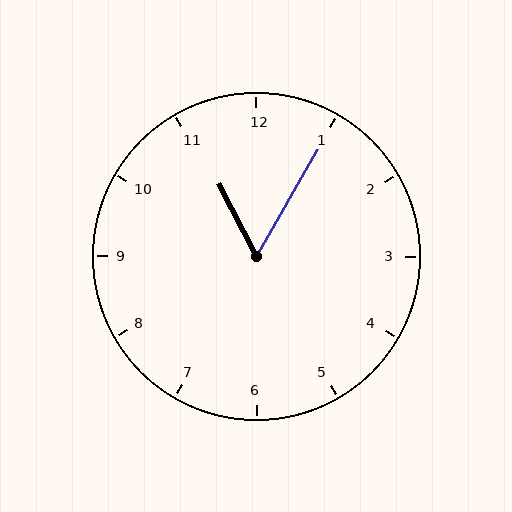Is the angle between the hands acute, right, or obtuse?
It is acute.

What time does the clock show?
11:05.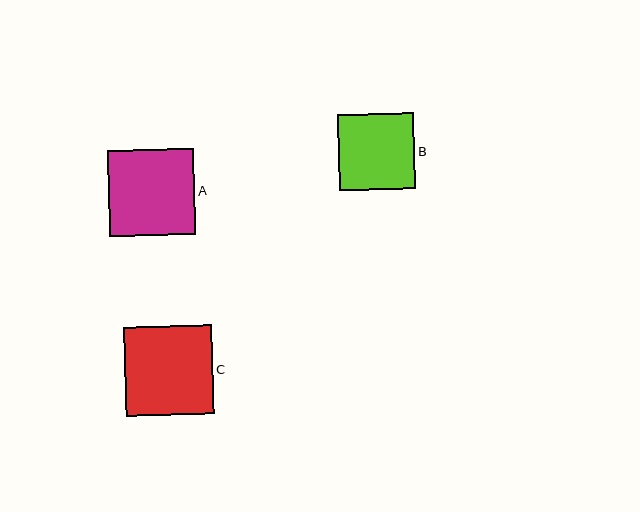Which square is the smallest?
Square B is the smallest with a size of approximately 76 pixels.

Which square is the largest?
Square C is the largest with a size of approximately 89 pixels.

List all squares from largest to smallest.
From largest to smallest: C, A, B.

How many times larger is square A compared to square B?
Square A is approximately 1.1 times the size of square B.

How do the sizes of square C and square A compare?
Square C and square A are approximately the same size.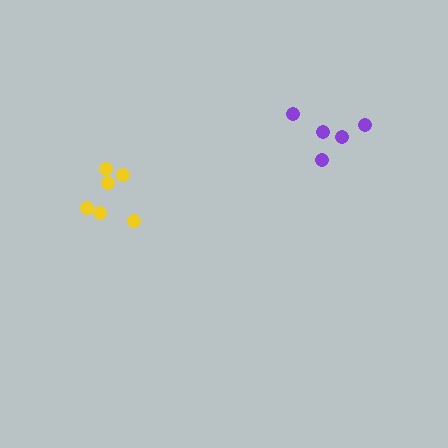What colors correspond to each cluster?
The clusters are colored: purple, yellow.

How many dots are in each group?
Group 1: 5 dots, Group 2: 6 dots (11 total).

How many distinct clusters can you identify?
There are 2 distinct clusters.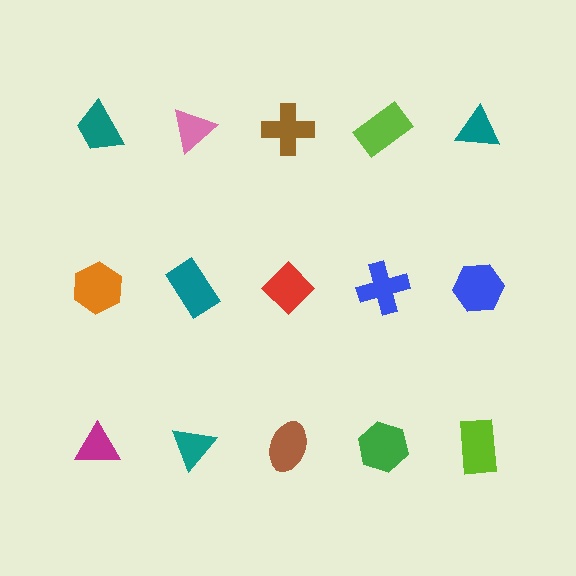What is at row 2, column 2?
A teal rectangle.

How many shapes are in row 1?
5 shapes.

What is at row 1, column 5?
A teal triangle.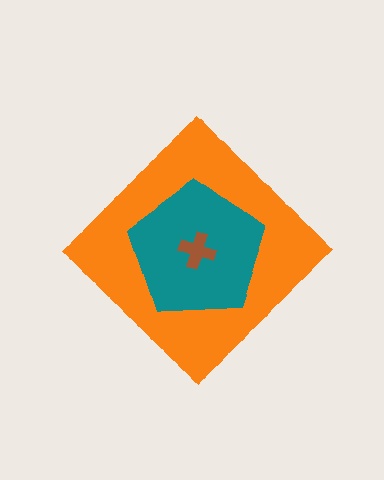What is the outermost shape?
The orange diamond.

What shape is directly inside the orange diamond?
The teal pentagon.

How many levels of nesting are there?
3.